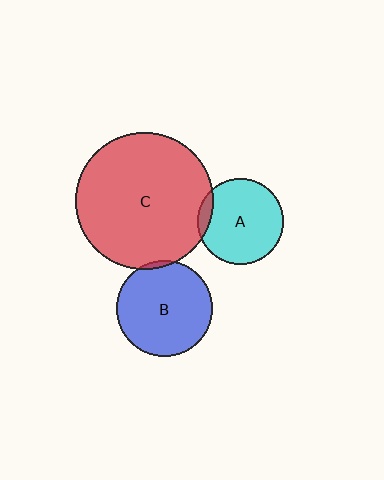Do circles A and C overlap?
Yes.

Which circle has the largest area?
Circle C (red).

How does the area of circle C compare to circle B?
Approximately 2.0 times.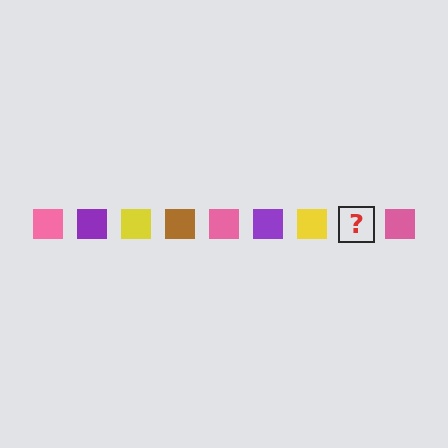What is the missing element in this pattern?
The missing element is a brown square.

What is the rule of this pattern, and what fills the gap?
The rule is that the pattern cycles through pink, purple, yellow, brown squares. The gap should be filled with a brown square.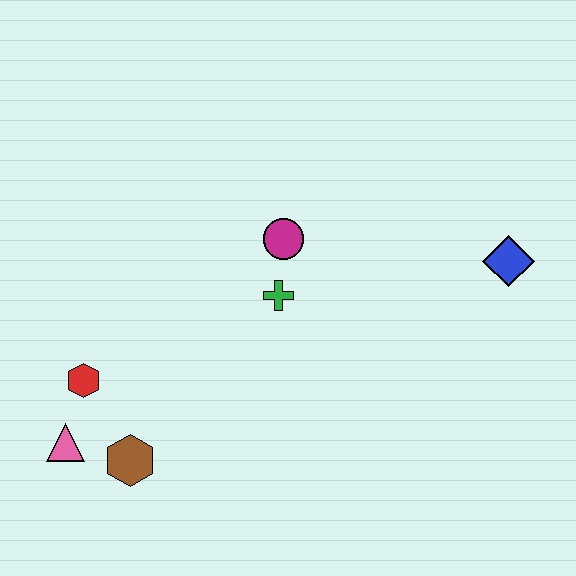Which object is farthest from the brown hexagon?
The blue diamond is farthest from the brown hexagon.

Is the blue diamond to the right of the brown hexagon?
Yes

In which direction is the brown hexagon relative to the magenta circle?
The brown hexagon is below the magenta circle.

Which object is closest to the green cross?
The magenta circle is closest to the green cross.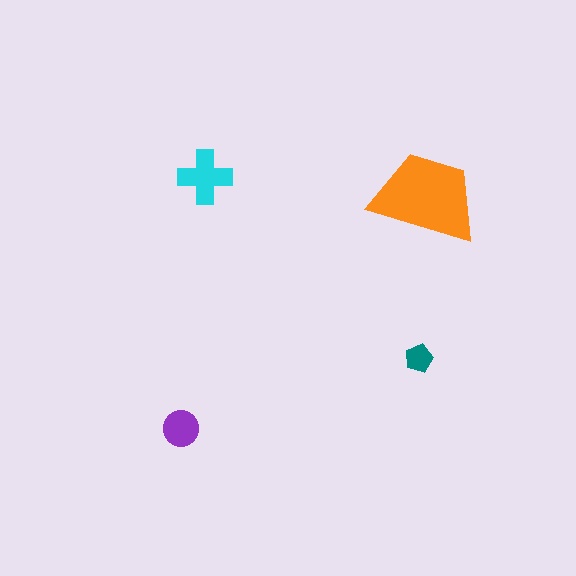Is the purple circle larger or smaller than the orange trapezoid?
Smaller.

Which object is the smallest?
The teal pentagon.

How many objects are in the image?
There are 4 objects in the image.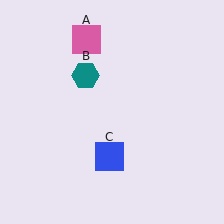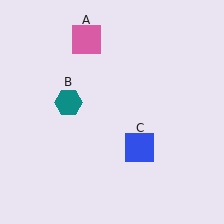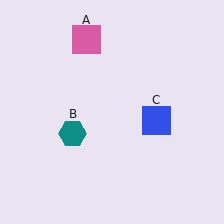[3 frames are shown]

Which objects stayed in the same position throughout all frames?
Pink square (object A) remained stationary.